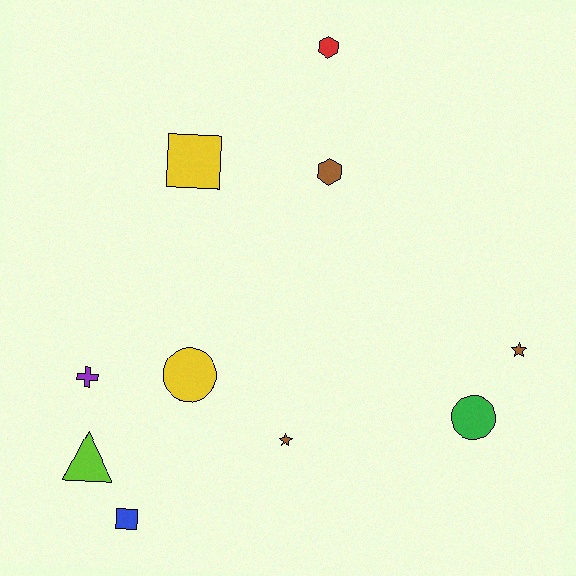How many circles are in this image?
There are 2 circles.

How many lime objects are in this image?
There is 1 lime object.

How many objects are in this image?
There are 10 objects.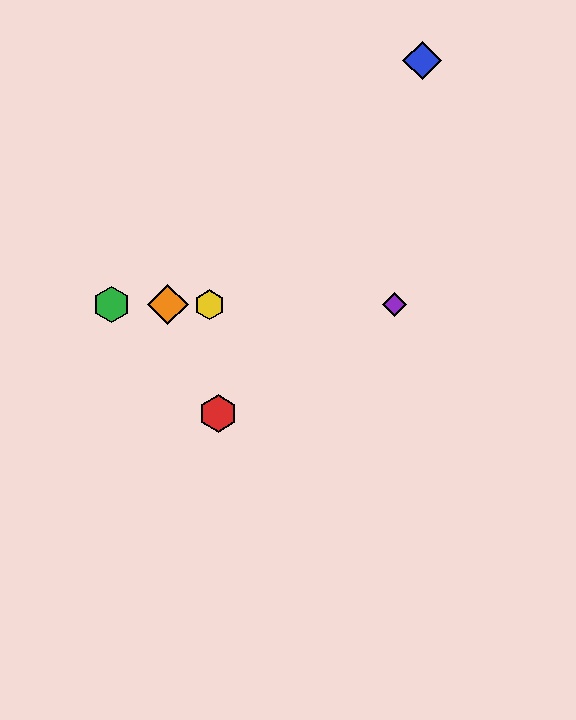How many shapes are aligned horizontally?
4 shapes (the green hexagon, the yellow hexagon, the purple diamond, the orange diamond) are aligned horizontally.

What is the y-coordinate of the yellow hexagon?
The yellow hexagon is at y≈305.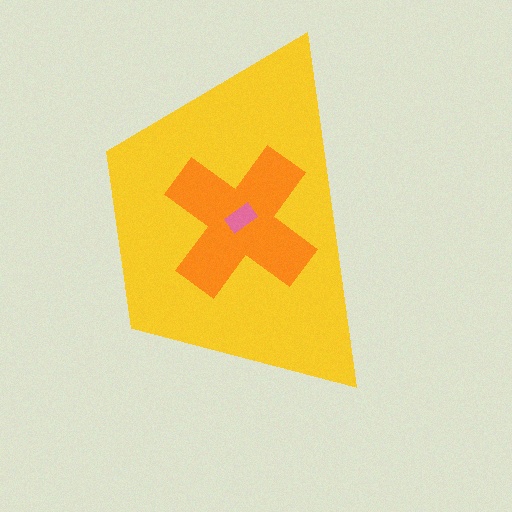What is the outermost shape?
The yellow trapezoid.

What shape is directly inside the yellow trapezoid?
The orange cross.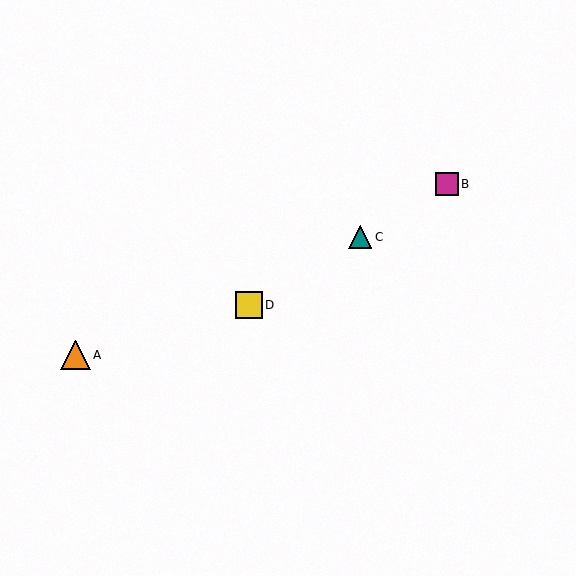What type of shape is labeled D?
Shape D is a yellow square.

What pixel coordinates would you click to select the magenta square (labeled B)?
Click at (447, 184) to select the magenta square B.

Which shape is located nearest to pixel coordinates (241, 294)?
The yellow square (labeled D) at (249, 305) is nearest to that location.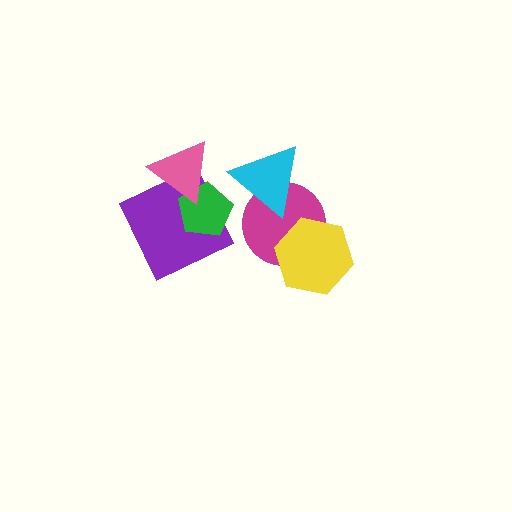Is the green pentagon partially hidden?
Yes, it is partially covered by another shape.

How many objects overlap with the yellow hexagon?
1 object overlaps with the yellow hexagon.